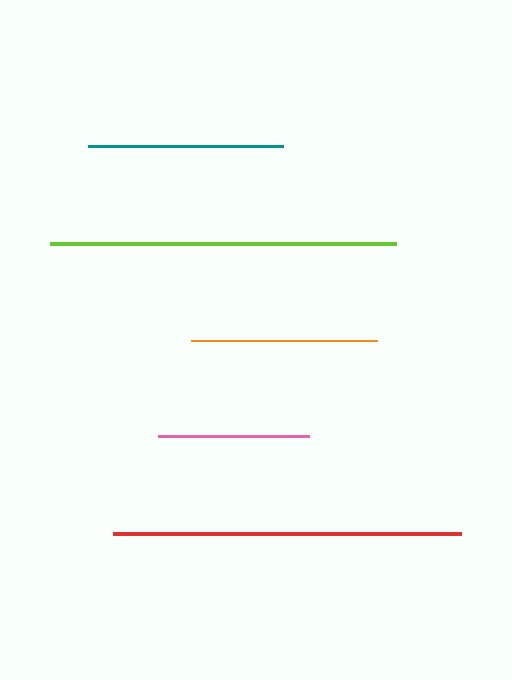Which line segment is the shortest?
The pink line is the shortest at approximately 150 pixels.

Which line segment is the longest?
The red line is the longest at approximately 349 pixels.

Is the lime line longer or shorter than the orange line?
The lime line is longer than the orange line.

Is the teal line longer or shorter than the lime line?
The lime line is longer than the teal line.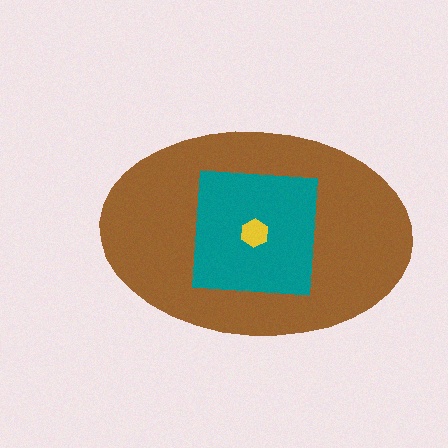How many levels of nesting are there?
3.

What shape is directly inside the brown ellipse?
The teal square.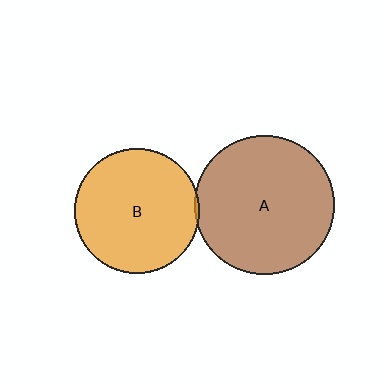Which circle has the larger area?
Circle A (brown).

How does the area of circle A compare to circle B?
Approximately 1.3 times.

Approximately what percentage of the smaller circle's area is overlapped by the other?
Approximately 5%.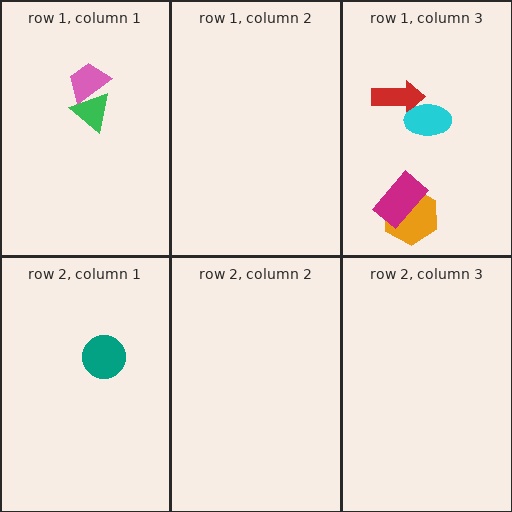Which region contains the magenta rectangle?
The row 1, column 3 region.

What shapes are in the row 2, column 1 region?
The teal circle.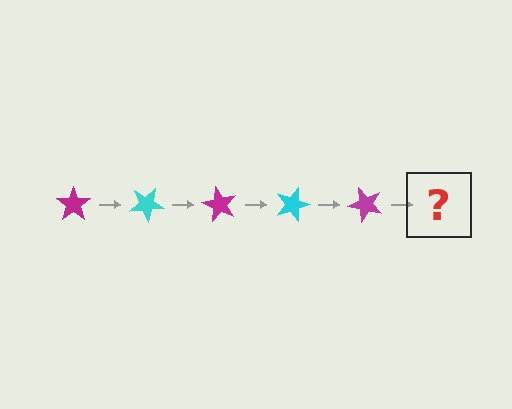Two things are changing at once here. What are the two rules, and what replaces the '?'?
The two rules are that it rotates 30 degrees each step and the color cycles through magenta and cyan. The '?' should be a cyan star, rotated 150 degrees from the start.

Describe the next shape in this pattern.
It should be a cyan star, rotated 150 degrees from the start.